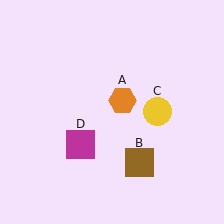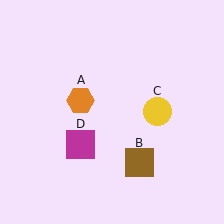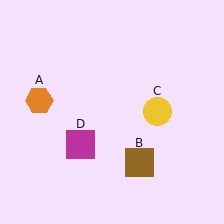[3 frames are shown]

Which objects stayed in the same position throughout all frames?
Brown square (object B) and yellow circle (object C) and magenta square (object D) remained stationary.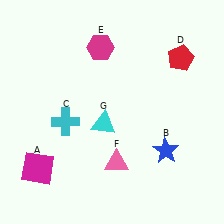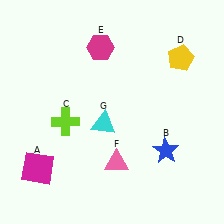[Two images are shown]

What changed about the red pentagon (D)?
In Image 1, D is red. In Image 2, it changed to yellow.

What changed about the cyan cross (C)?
In Image 1, C is cyan. In Image 2, it changed to lime.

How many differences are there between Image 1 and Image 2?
There are 2 differences between the two images.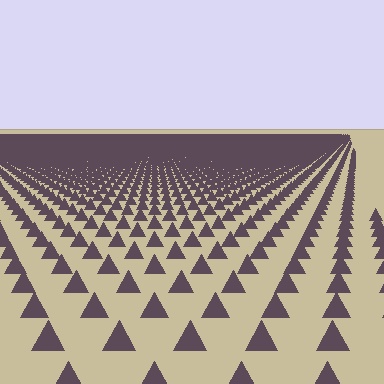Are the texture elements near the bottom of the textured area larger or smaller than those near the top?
Larger. Near the bottom, elements are closer to the viewer and appear at a bigger on-screen size.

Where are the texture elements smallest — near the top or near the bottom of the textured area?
Near the top.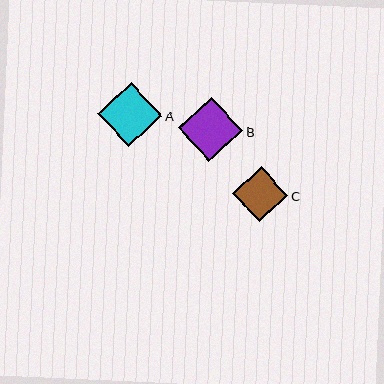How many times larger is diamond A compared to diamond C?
Diamond A is approximately 1.2 times the size of diamond C.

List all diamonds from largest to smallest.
From largest to smallest: B, A, C.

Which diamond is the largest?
Diamond B is the largest with a size of approximately 64 pixels.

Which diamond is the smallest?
Diamond C is the smallest with a size of approximately 55 pixels.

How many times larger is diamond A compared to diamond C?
Diamond A is approximately 1.2 times the size of diamond C.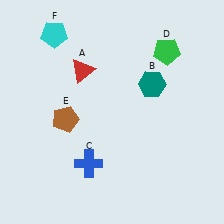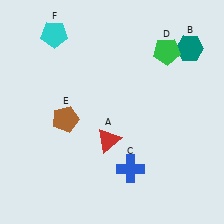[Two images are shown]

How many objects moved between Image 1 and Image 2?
3 objects moved between the two images.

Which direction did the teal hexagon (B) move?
The teal hexagon (B) moved right.